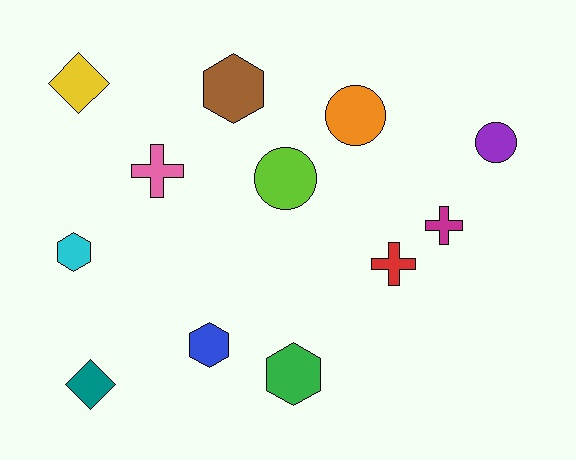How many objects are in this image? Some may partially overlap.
There are 12 objects.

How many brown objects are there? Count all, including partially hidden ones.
There is 1 brown object.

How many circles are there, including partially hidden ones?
There are 3 circles.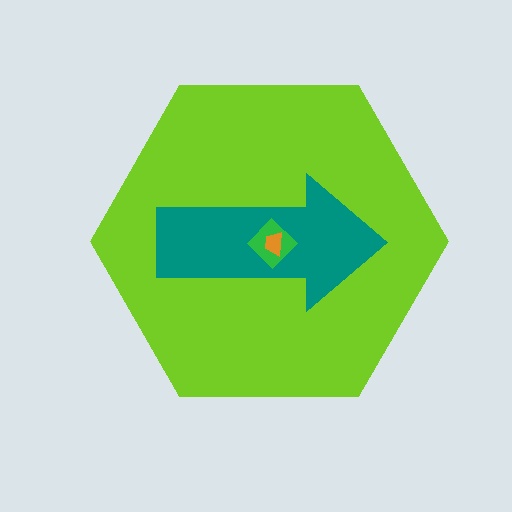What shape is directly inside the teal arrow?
The green diamond.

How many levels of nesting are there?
4.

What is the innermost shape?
The orange trapezoid.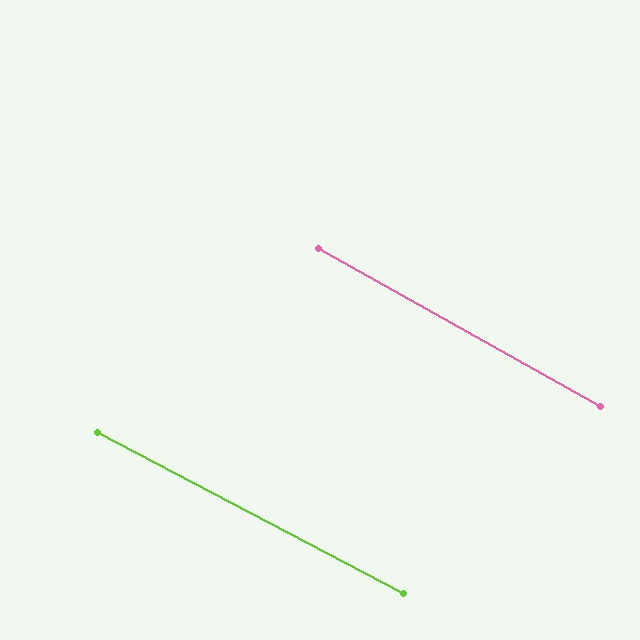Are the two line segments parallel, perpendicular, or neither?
Parallel — their directions differ by only 1.7°.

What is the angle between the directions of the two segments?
Approximately 2 degrees.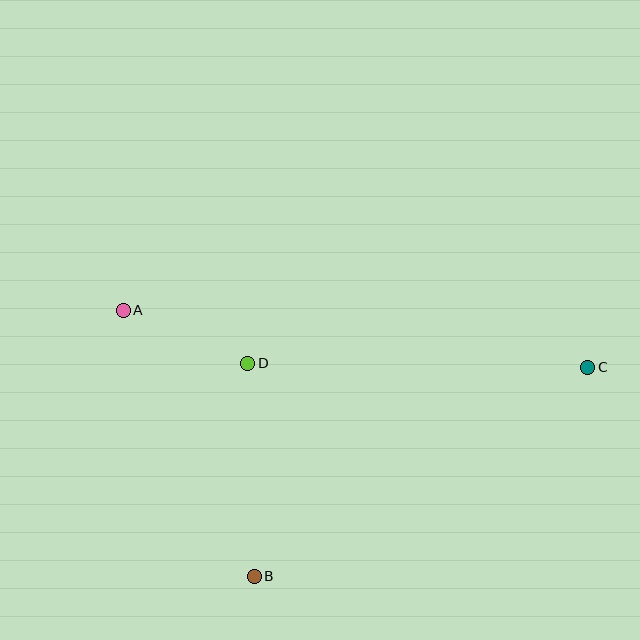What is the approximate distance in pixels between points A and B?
The distance between A and B is approximately 296 pixels.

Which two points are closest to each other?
Points A and D are closest to each other.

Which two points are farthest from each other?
Points A and C are farthest from each other.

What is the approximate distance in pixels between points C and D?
The distance between C and D is approximately 340 pixels.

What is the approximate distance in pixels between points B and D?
The distance between B and D is approximately 213 pixels.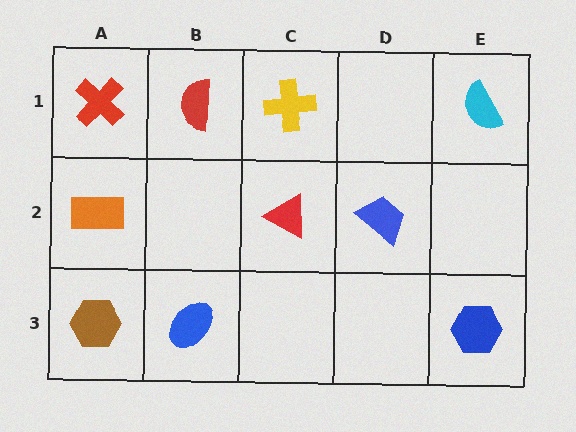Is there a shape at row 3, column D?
No, that cell is empty.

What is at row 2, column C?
A red triangle.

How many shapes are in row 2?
3 shapes.